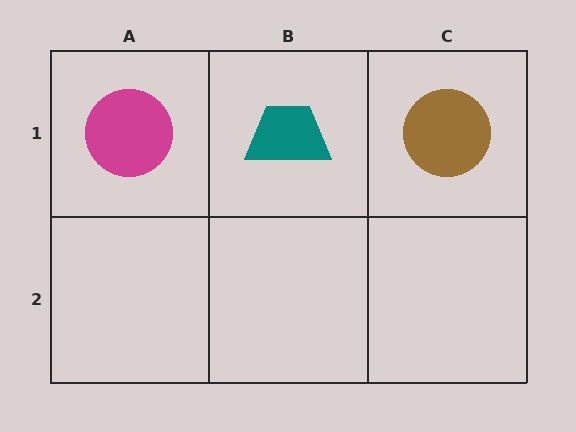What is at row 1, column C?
A brown circle.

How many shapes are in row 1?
3 shapes.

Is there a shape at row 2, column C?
No, that cell is empty.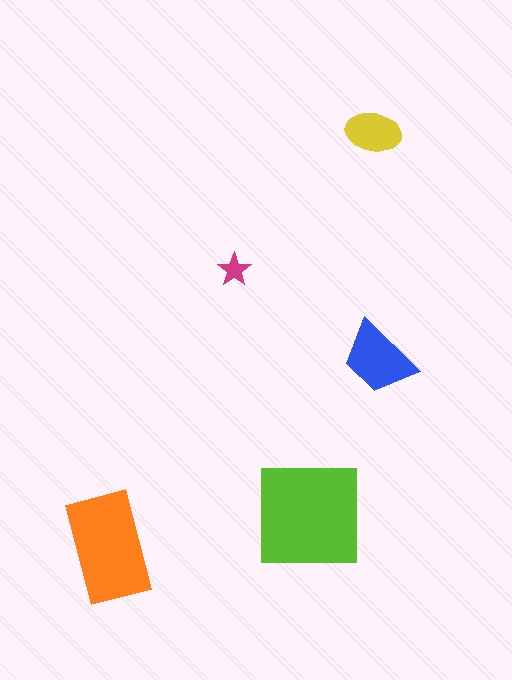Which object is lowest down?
The orange rectangle is bottommost.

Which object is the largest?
The lime square.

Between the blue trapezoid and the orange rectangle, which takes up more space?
The orange rectangle.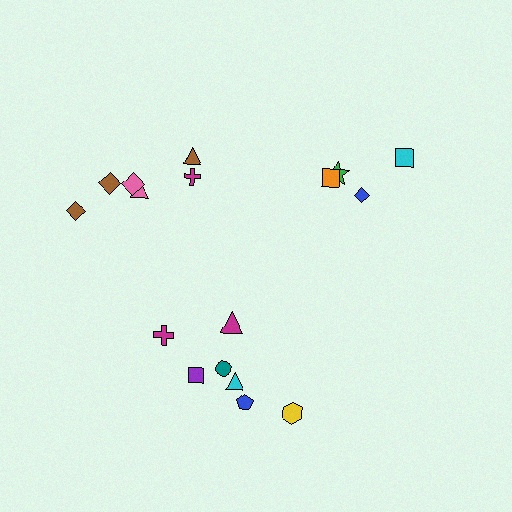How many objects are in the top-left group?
There are 6 objects.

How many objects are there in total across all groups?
There are 17 objects.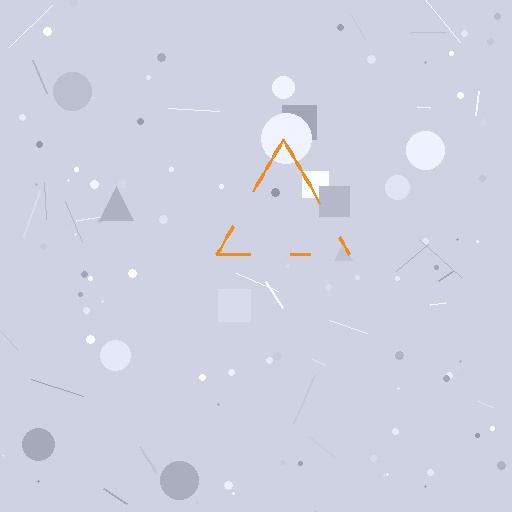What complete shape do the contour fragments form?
The contour fragments form a triangle.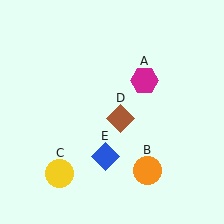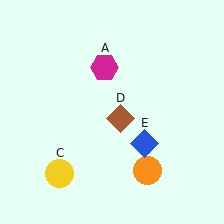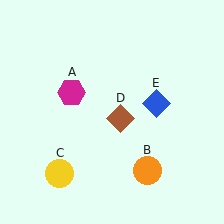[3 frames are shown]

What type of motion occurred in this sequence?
The magenta hexagon (object A), blue diamond (object E) rotated counterclockwise around the center of the scene.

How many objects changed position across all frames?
2 objects changed position: magenta hexagon (object A), blue diamond (object E).